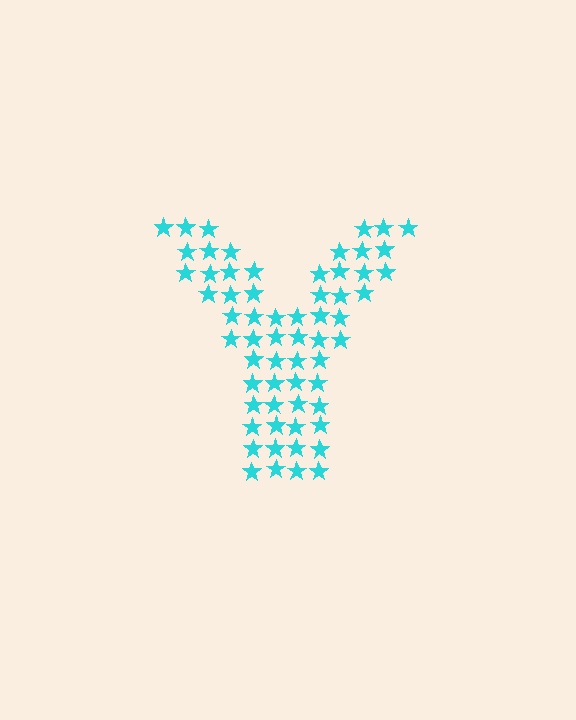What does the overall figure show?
The overall figure shows the letter Y.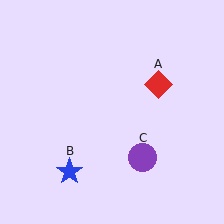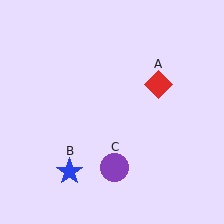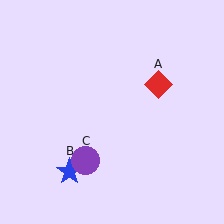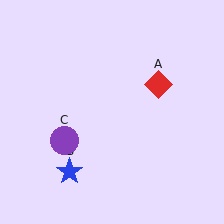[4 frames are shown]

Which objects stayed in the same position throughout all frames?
Red diamond (object A) and blue star (object B) remained stationary.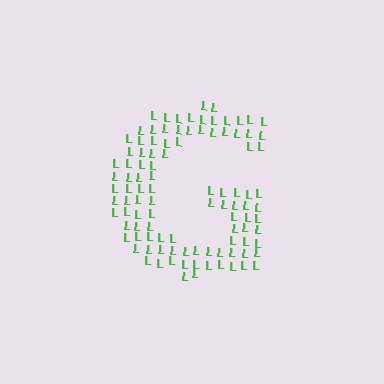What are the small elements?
The small elements are letter L's.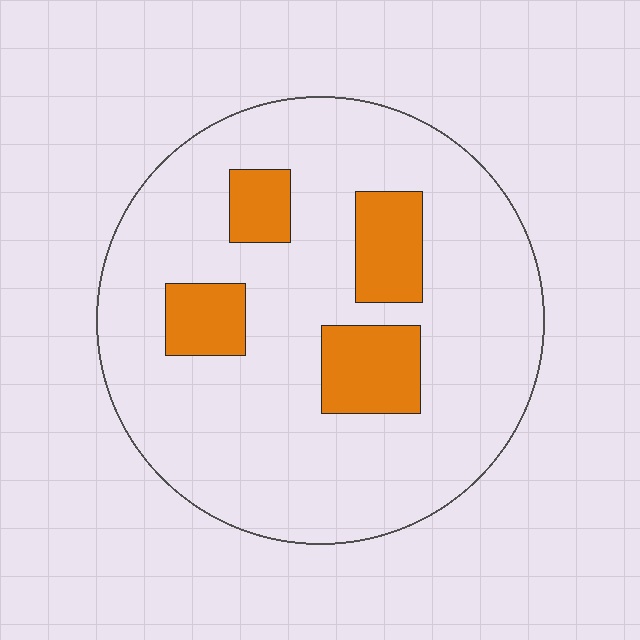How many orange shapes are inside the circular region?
4.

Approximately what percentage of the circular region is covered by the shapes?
Approximately 15%.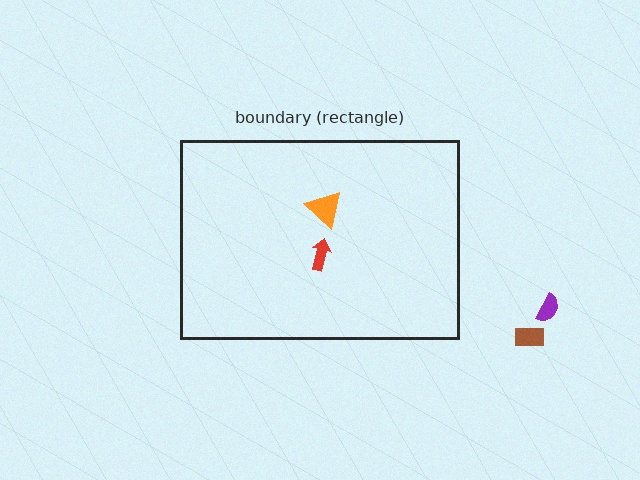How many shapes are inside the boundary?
2 inside, 2 outside.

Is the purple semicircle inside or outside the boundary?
Outside.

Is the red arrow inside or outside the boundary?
Inside.